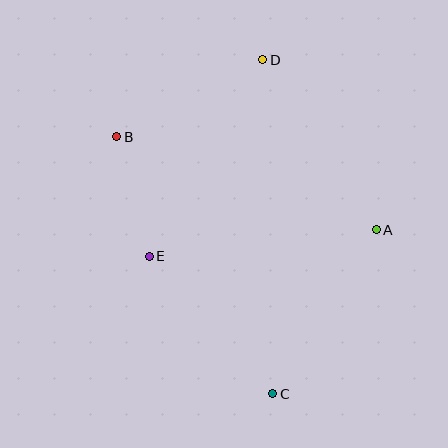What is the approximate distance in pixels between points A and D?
The distance between A and D is approximately 204 pixels.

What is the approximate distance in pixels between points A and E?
The distance between A and E is approximately 229 pixels.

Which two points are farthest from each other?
Points C and D are farthest from each other.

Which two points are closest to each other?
Points B and E are closest to each other.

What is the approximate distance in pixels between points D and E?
The distance between D and E is approximately 227 pixels.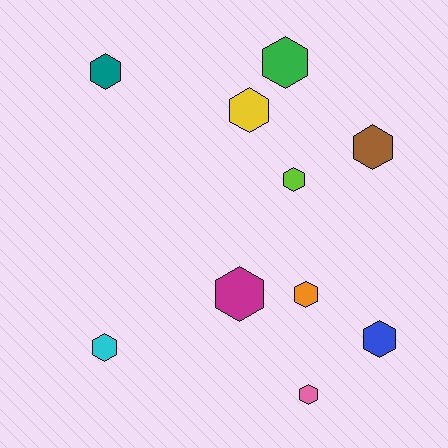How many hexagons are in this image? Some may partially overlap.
There are 10 hexagons.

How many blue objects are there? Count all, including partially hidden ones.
There is 1 blue object.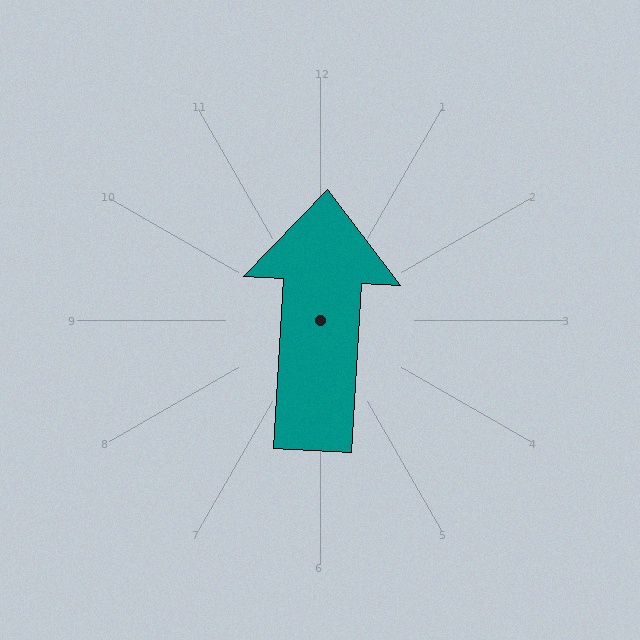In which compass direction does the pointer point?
North.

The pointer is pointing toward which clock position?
Roughly 12 o'clock.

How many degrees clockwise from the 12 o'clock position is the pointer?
Approximately 3 degrees.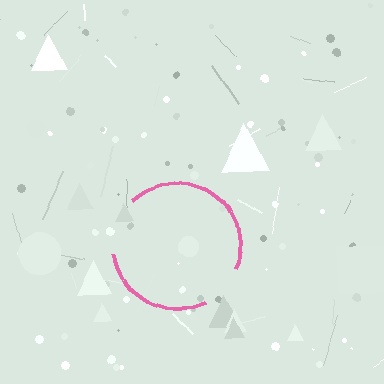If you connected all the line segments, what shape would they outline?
They would outline a circle.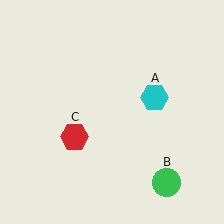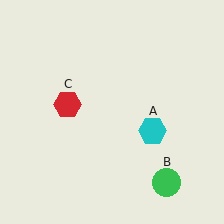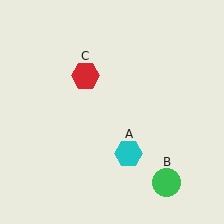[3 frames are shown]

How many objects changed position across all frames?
2 objects changed position: cyan hexagon (object A), red hexagon (object C).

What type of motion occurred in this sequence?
The cyan hexagon (object A), red hexagon (object C) rotated clockwise around the center of the scene.